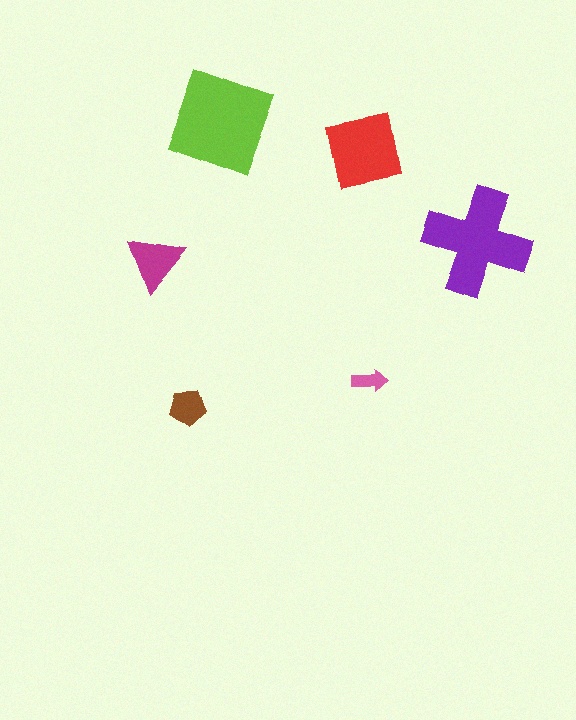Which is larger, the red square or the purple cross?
The purple cross.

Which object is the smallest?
The pink arrow.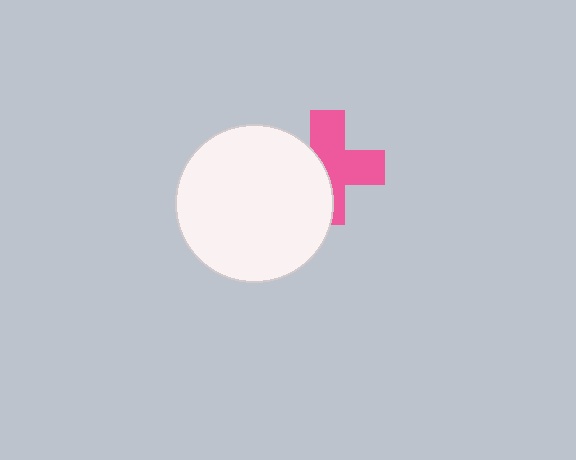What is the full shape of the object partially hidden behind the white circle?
The partially hidden object is a pink cross.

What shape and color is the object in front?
The object in front is a white circle.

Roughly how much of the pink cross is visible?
About half of it is visible (roughly 59%).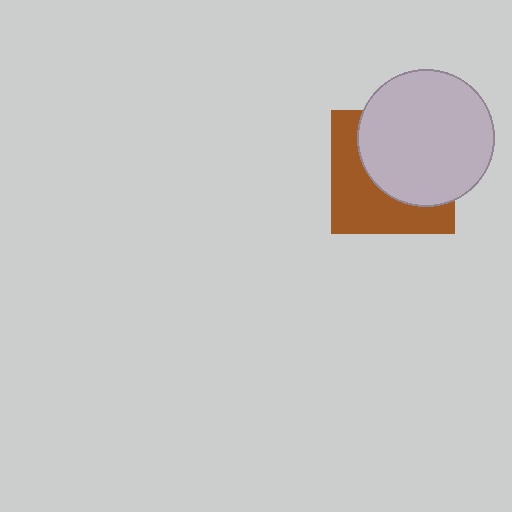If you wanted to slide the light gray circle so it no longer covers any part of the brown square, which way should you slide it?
Slide it toward the upper-right — that is the most direct way to separate the two shapes.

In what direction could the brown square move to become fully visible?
The brown square could move toward the lower-left. That would shift it out from behind the light gray circle entirely.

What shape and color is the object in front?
The object in front is a light gray circle.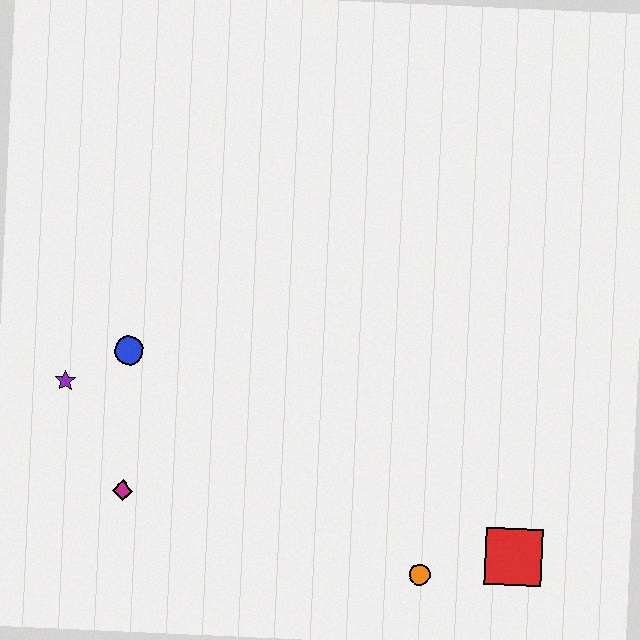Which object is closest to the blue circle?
The purple star is closest to the blue circle.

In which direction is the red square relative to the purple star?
The red square is to the right of the purple star.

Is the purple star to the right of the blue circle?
No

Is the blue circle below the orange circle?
No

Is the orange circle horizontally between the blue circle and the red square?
Yes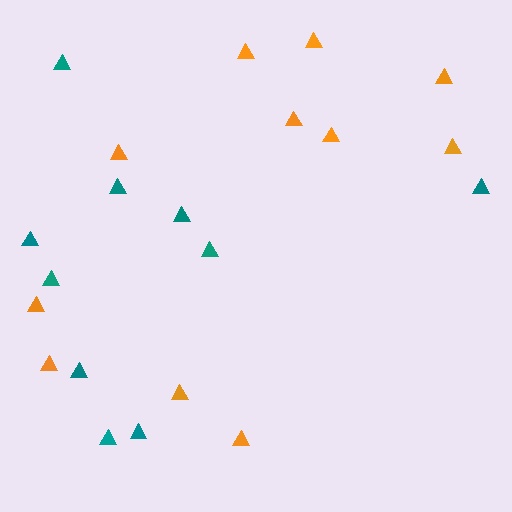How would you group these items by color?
There are 2 groups: one group of teal triangles (10) and one group of orange triangles (11).